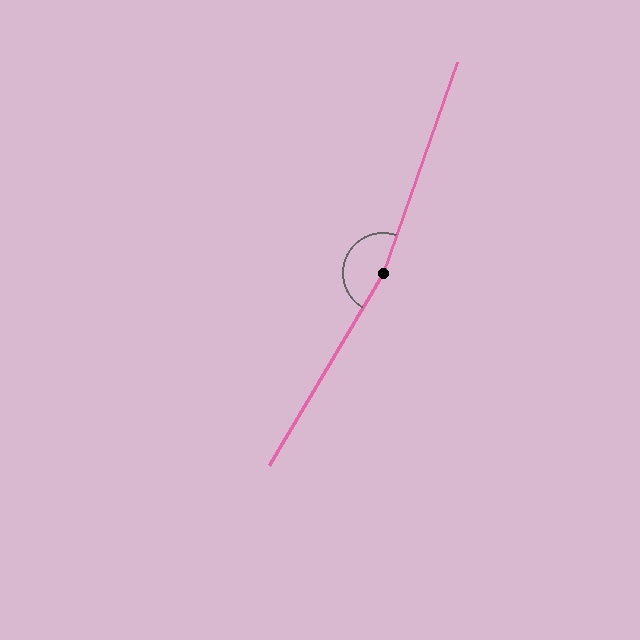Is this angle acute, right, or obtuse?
It is obtuse.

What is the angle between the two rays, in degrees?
Approximately 169 degrees.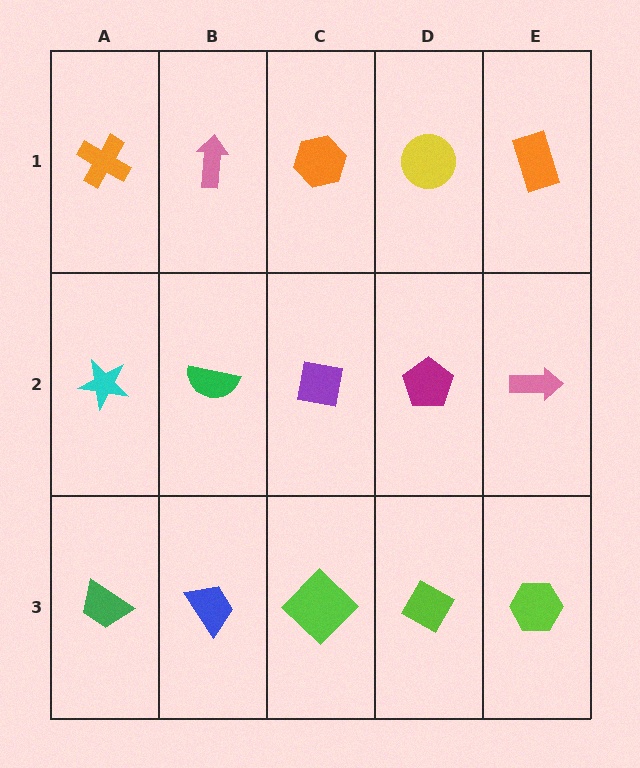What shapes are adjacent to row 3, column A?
A cyan star (row 2, column A), a blue trapezoid (row 3, column B).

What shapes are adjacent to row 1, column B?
A green semicircle (row 2, column B), an orange cross (row 1, column A), an orange hexagon (row 1, column C).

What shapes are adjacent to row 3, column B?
A green semicircle (row 2, column B), a green trapezoid (row 3, column A), a lime diamond (row 3, column C).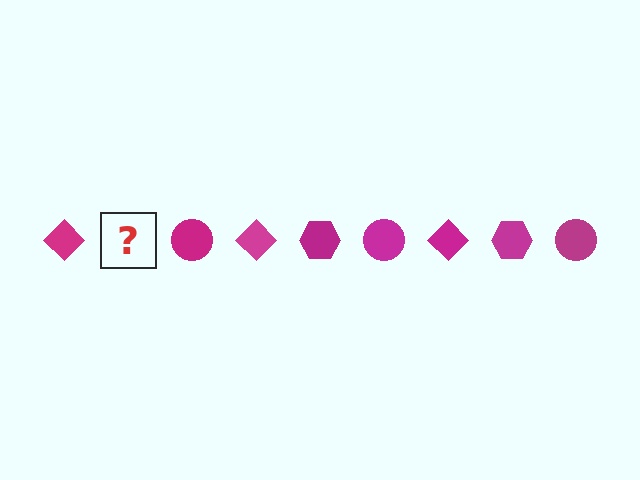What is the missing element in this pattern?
The missing element is a magenta hexagon.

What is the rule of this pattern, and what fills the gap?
The rule is that the pattern cycles through diamond, hexagon, circle shapes in magenta. The gap should be filled with a magenta hexagon.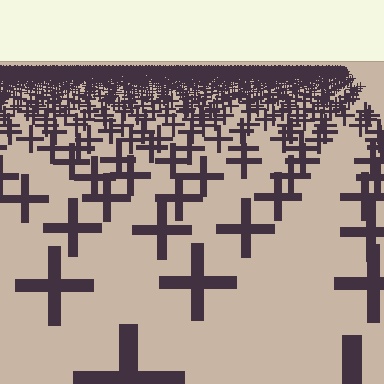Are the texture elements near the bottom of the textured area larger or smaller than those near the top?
Larger. Near the bottom, elements are closer to the viewer and appear at a bigger on-screen size.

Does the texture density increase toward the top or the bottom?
Density increases toward the top.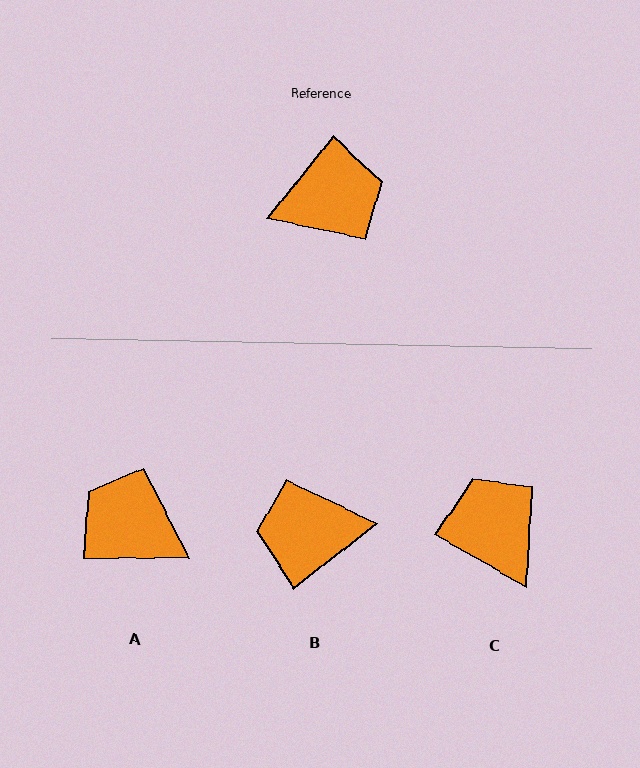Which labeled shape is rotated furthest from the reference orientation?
B, about 166 degrees away.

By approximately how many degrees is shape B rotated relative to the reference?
Approximately 166 degrees counter-clockwise.